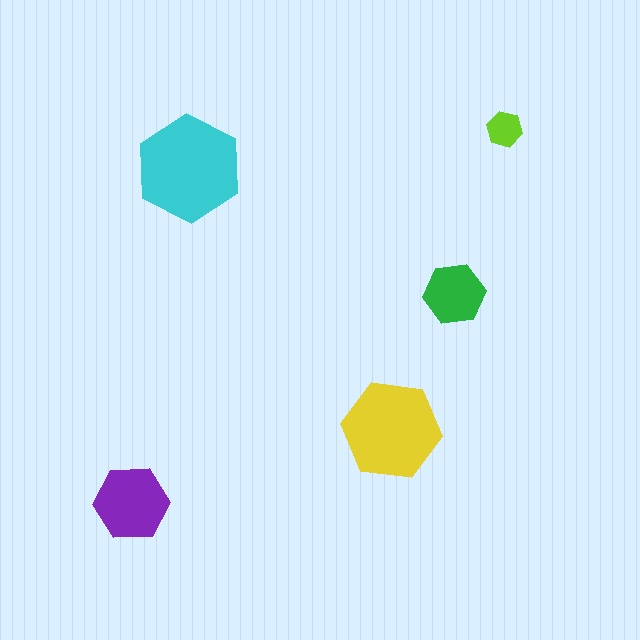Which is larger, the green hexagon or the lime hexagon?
The green one.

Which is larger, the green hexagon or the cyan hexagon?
The cyan one.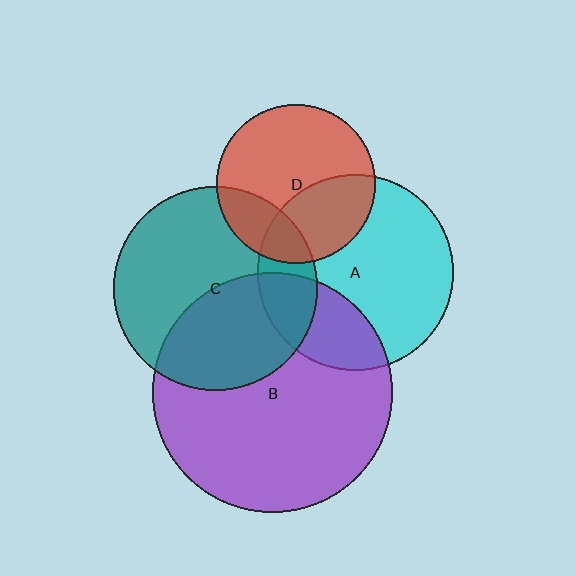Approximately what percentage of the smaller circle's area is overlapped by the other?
Approximately 35%.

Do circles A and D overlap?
Yes.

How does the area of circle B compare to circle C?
Approximately 1.4 times.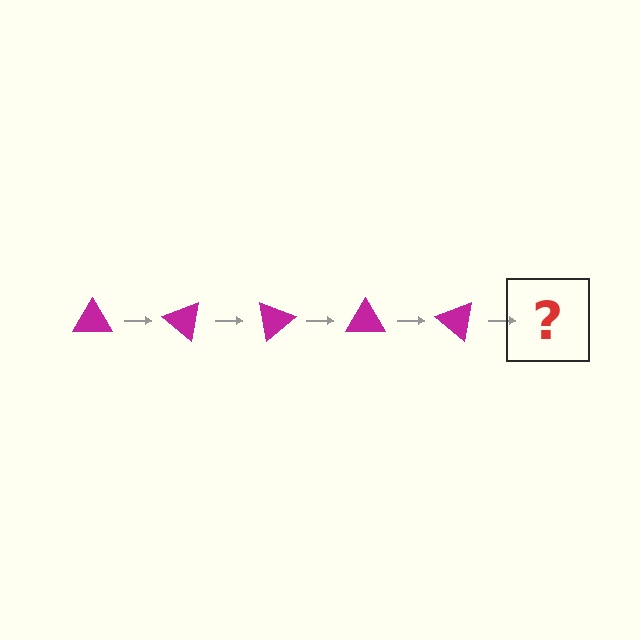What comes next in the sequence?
The next element should be a magenta triangle rotated 200 degrees.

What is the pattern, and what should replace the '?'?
The pattern is that the triangle rotates 40 degrees each step. The '?' should be a magenta triangle rotated 200 degrees.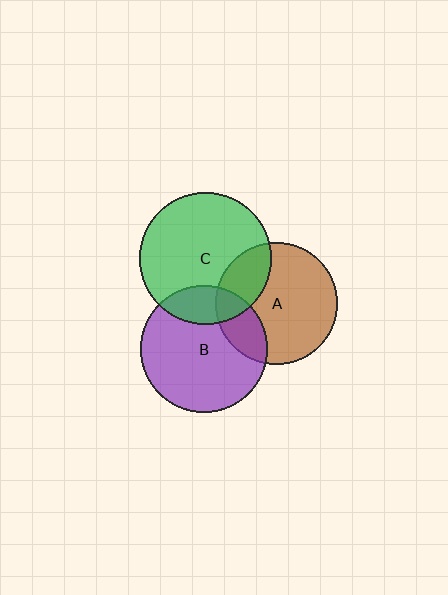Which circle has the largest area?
Circle C (green).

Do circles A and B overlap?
Yes.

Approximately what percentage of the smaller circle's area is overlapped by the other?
Approximately 20%.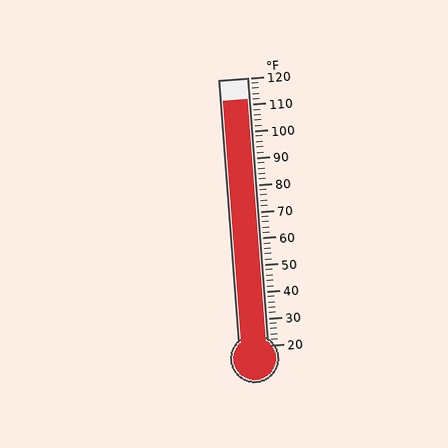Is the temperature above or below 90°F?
The temperature is above 90°F.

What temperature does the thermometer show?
The thermometer shows approximately 112°F.